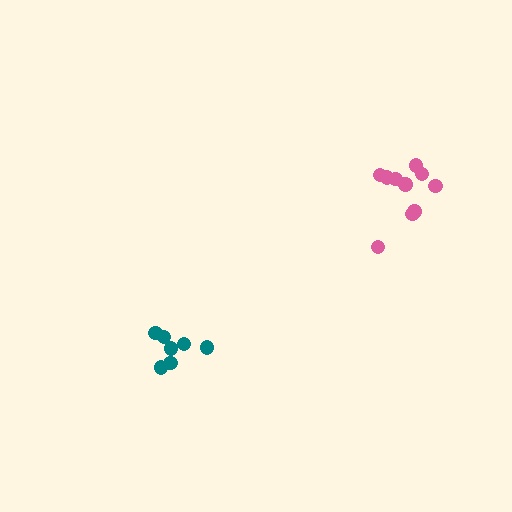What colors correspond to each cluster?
The clusters are colored: teal, pink.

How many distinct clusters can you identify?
There are 2 distinct clusters.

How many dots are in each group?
Group 1: 7 dots, Group 2: 10 dots (17 total).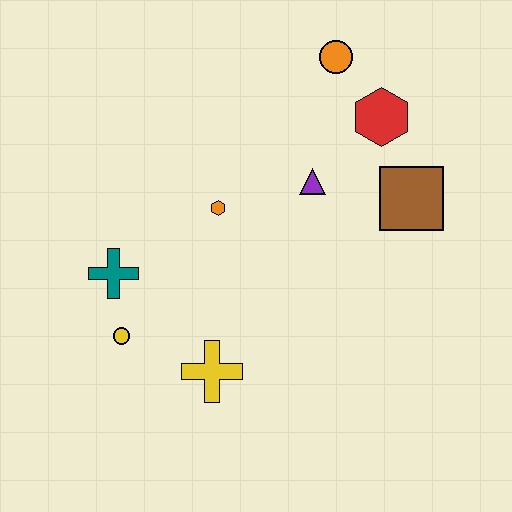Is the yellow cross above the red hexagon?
No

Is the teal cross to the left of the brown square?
Yes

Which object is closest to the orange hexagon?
The purple triangle is closest to the orange hexagon.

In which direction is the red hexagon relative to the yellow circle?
The red hexagon is to the right of the yellow circle.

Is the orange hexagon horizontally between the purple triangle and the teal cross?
Yes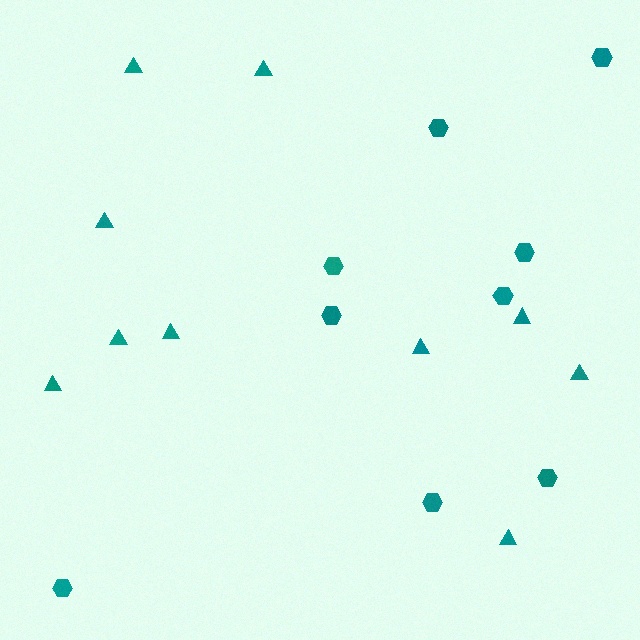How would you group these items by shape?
There are 2 groups: one group of hexagons (9) and one group of triangles (10).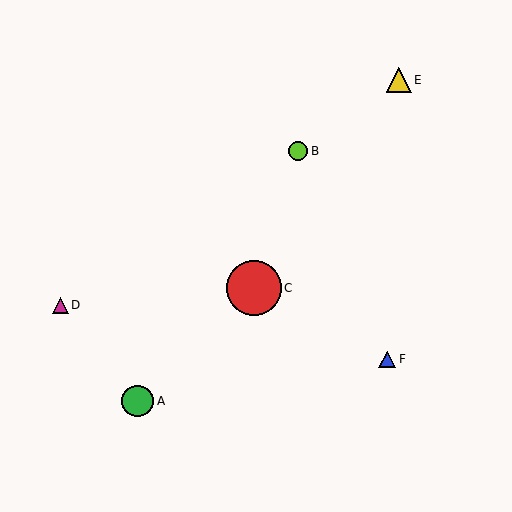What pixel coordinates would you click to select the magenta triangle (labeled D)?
Click at (60, 306) to select the magenta triangle D.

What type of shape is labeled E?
Shape E is a yellow triangle.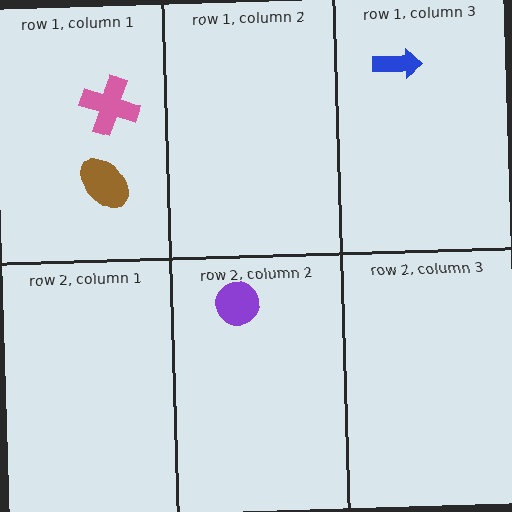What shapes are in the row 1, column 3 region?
The blue arrow.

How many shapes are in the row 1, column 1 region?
2.